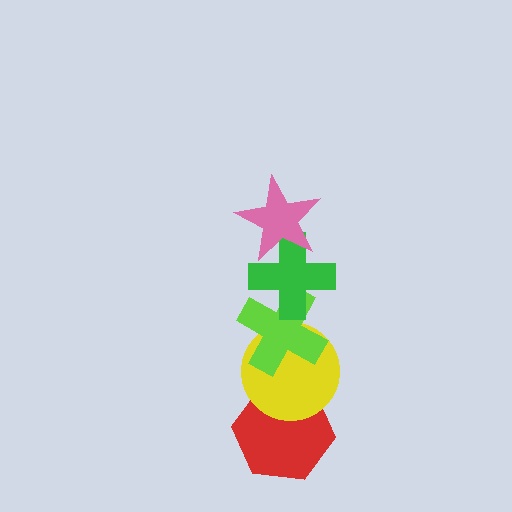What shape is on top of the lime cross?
The green cross is on top of the lime cross.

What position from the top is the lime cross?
The lime cross is 3rd from the top.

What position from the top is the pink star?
The pink star is 1st from the top.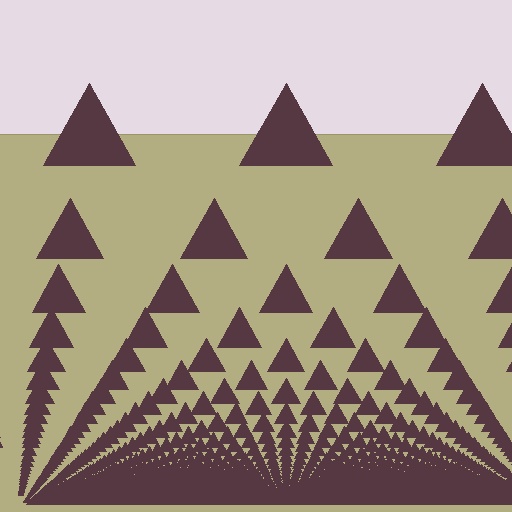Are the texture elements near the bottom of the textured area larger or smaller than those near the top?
Smaller. The gradient is inverted — elements near the bottom are smaller and denser.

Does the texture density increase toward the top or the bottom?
Density increases toward the bottom.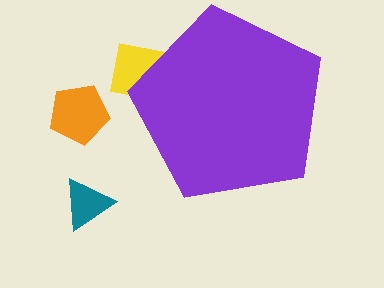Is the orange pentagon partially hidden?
No, the orange pentagon is fully visible.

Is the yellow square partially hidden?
Yes, the yellow square is partially hidden behind the purple pentagon.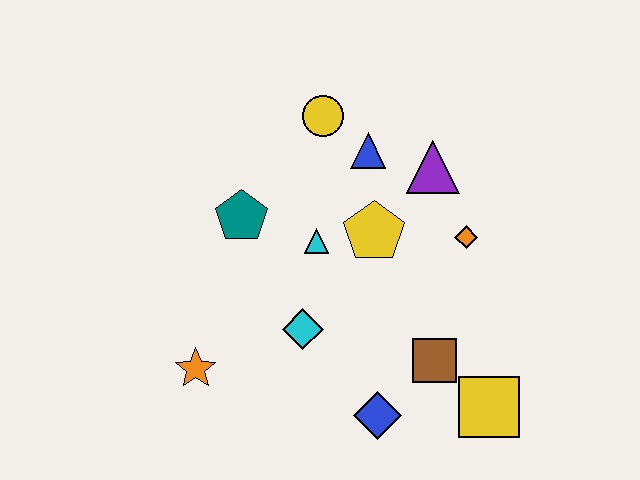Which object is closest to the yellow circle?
The blue triangle is closest to the yellow circle.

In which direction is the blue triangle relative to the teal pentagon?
The blue triangle is to the right of the teal pentagon.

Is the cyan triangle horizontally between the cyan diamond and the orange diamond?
Yes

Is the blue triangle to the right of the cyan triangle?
Yes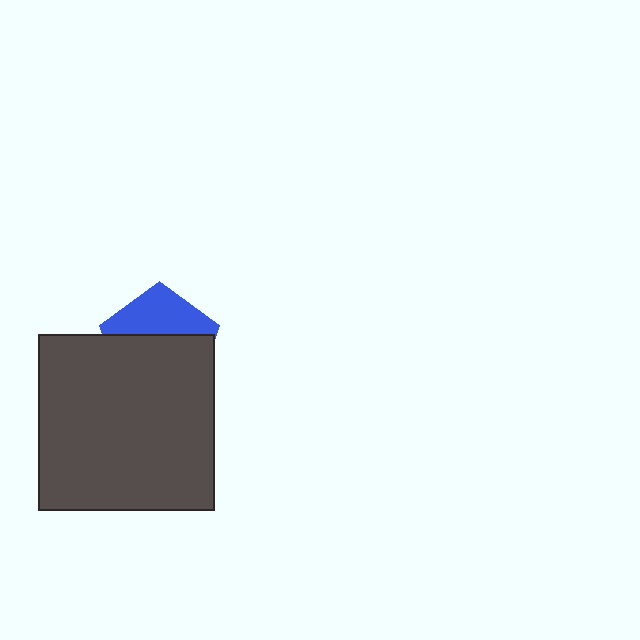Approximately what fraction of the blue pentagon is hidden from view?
Roughly 62% of the blue pentagon is hidden behind the dark gray square.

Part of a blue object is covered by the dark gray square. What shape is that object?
It is a pentagon.